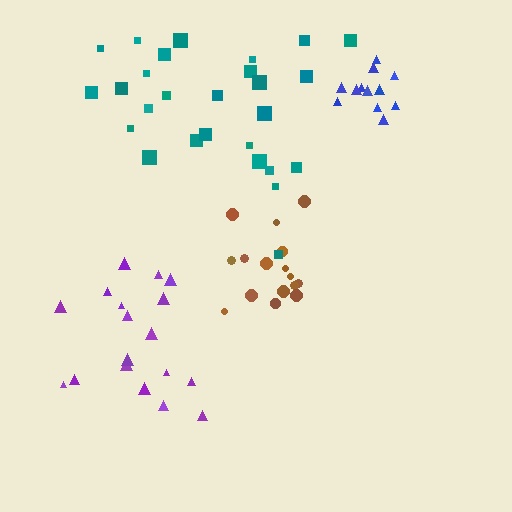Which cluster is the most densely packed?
Blue.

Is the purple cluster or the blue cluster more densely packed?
Blue.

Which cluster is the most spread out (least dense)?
Teal.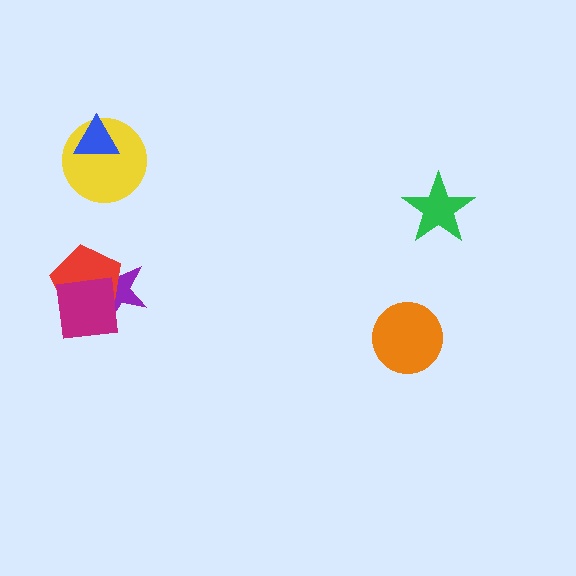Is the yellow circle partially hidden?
Yes, it is partially covered by another shape.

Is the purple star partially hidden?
Yes, it is partially covered by another shape.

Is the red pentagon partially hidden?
Yes, it is partially covered by another shape.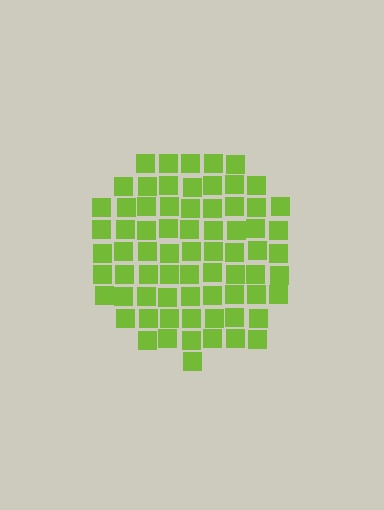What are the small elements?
The small elements are squares.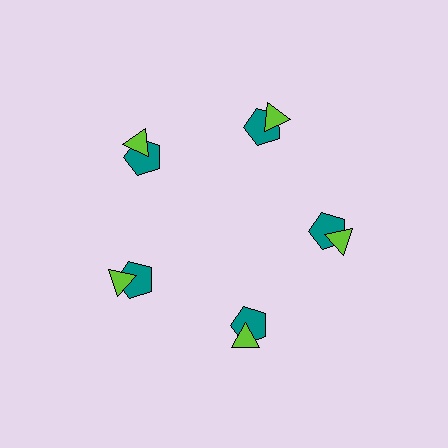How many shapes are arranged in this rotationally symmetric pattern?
There are 10 shapes, arranged in 5 groups of 2.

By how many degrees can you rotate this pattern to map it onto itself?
The pattern maps onto itself every 72 degrees of rotation.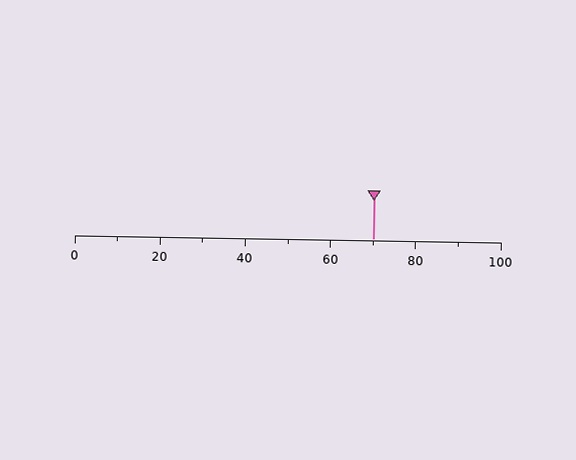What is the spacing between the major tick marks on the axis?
The major ticks are spaced 20 apart.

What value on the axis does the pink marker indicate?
The marker indicates approximately 70.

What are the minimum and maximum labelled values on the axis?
The axis runs from 0 to 100.